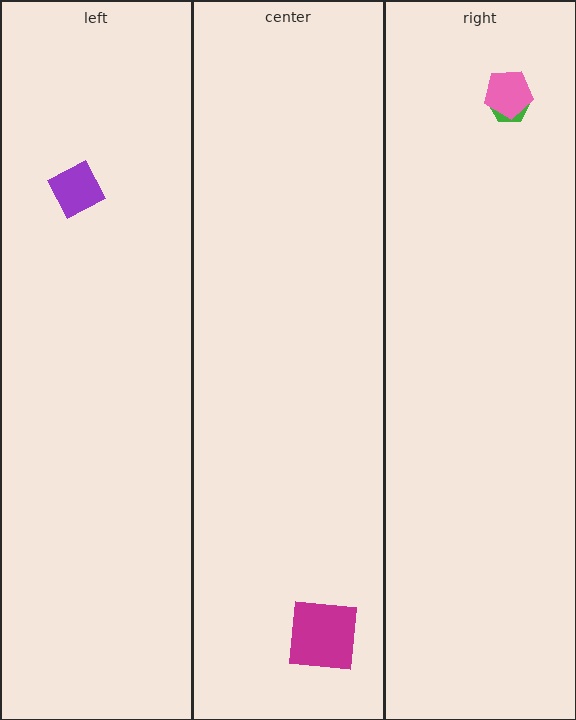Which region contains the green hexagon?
The right region.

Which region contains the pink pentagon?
The right region.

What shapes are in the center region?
The magenta square.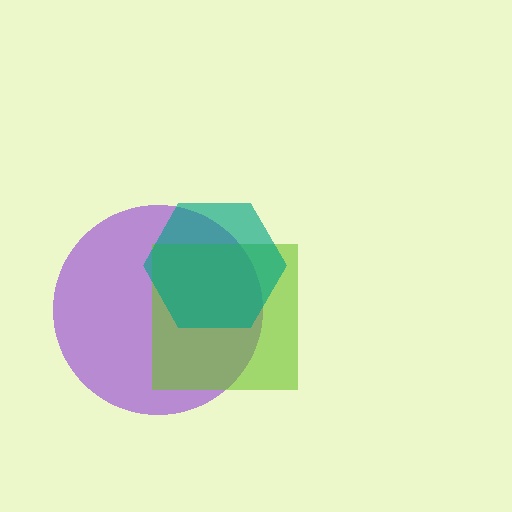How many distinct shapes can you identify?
There are 3 distinct shapes: a purple circle, a lime square, a teal hexagon.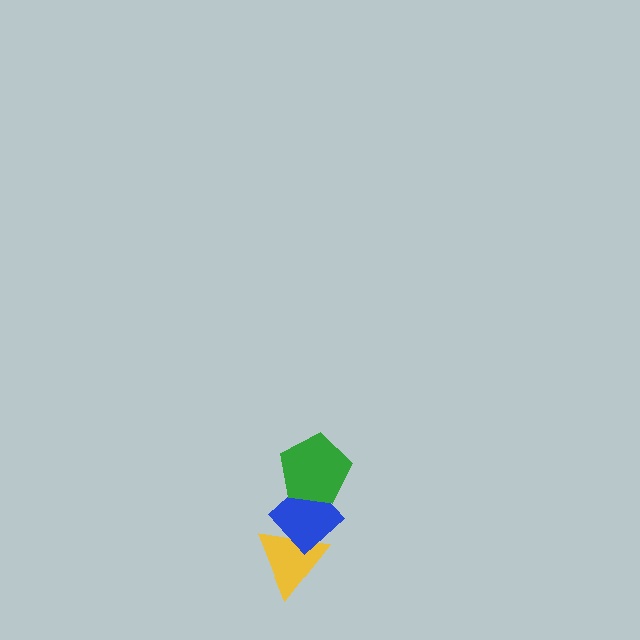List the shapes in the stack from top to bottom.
From top to bottom: the green pentagon, the blue diamond, the yellow triangle.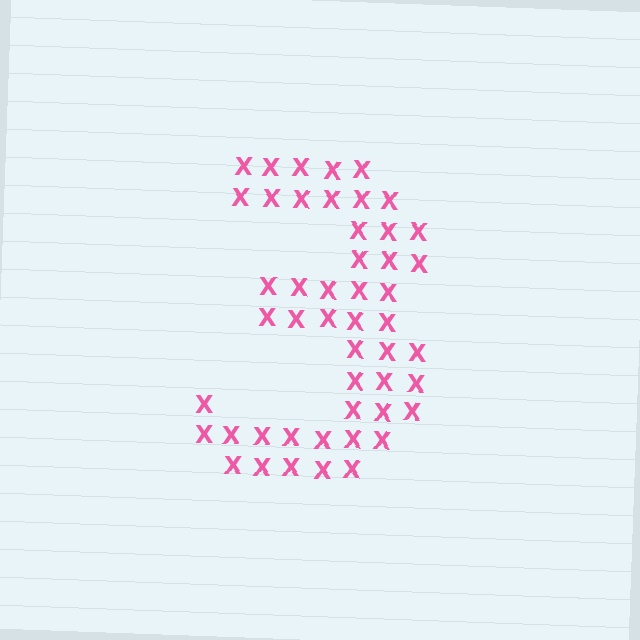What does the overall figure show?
The overall figure shows the digit 3.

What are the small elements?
The small elements are letter X's.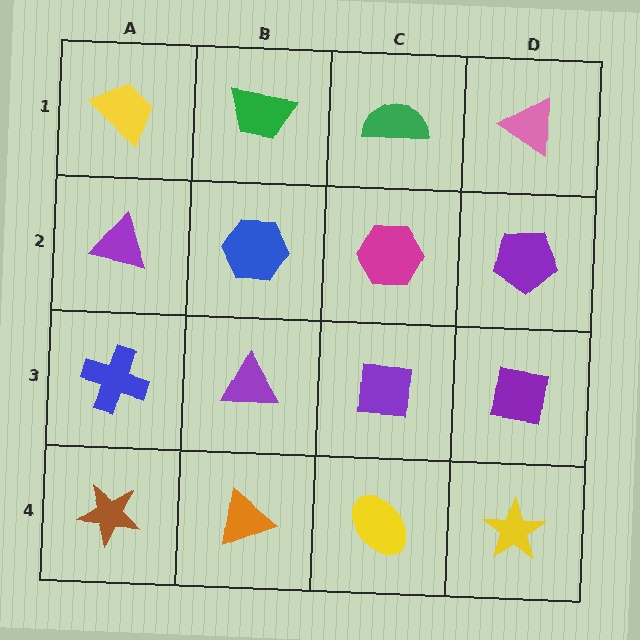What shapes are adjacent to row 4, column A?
A blue cross (row 3, column A), an orange triangle (row 4, column B).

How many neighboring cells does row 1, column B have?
3.